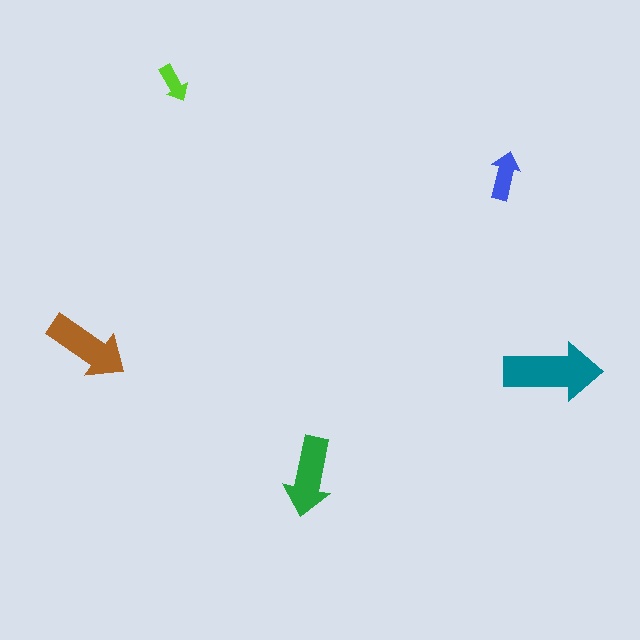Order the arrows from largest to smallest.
the teal one, the brown one, the green one, the blue one, the lime one.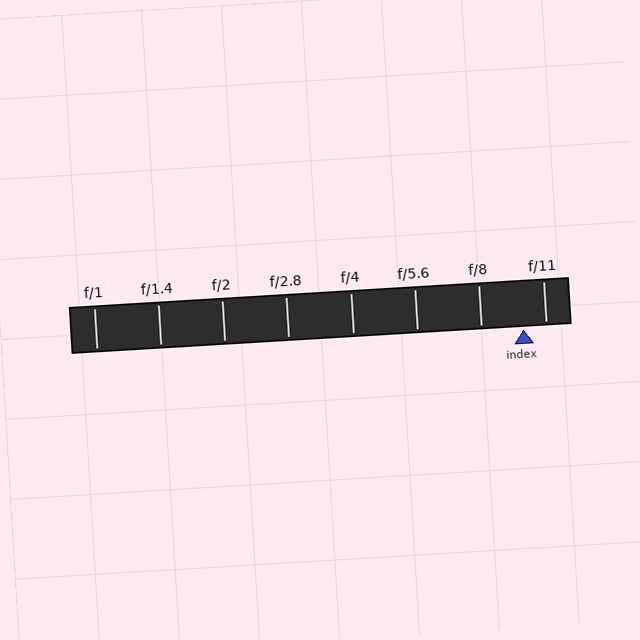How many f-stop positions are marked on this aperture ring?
There are 8 f-stop positions marked.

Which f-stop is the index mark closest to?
The index mark is closest to f/11.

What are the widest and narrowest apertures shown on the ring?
The widest aperture shown is f/1 and the narrowest is f/11.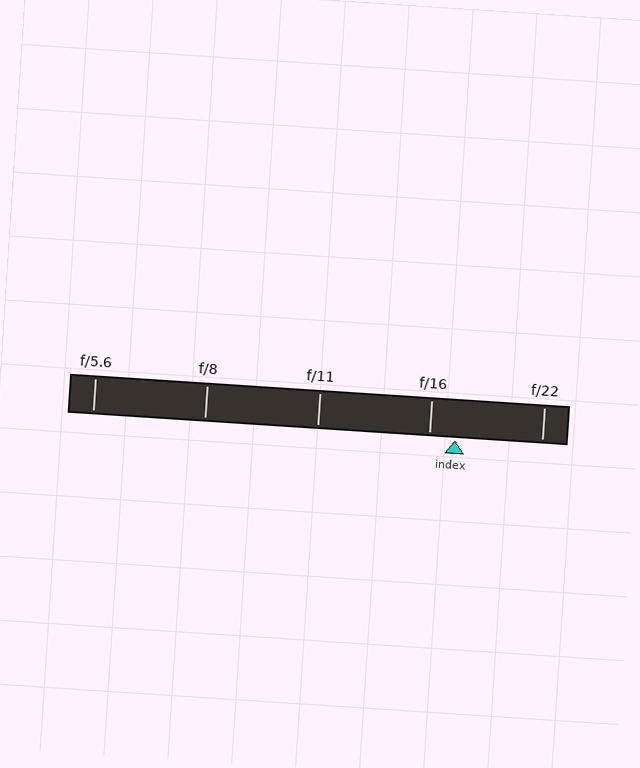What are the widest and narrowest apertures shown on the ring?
The widest aperture shown is f/5.6 and the narrowest is f/22.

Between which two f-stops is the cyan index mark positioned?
The index mark is between f/16 and f/22.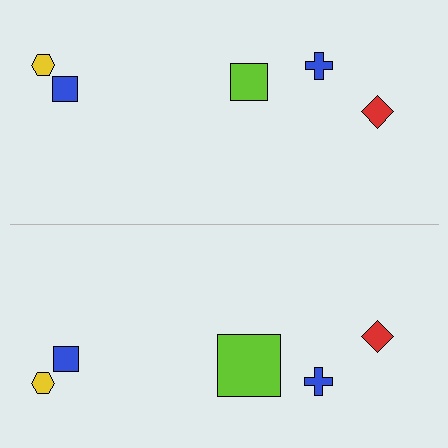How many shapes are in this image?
There are 10 shapes in this image.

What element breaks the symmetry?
The lime square on the bottom side has a different size than its mirror counterpart.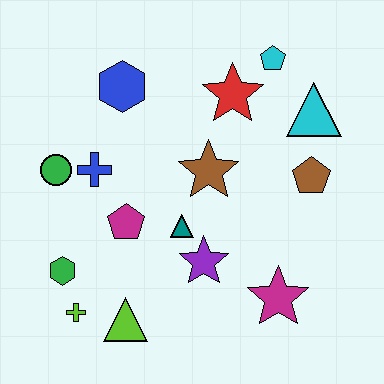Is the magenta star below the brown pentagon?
Yes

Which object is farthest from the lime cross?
The cyan pentagon is farthest from the lime cross.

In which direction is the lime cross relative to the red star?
The lime cross is below the red star.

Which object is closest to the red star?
The cyan pentagon is closest to the red star.